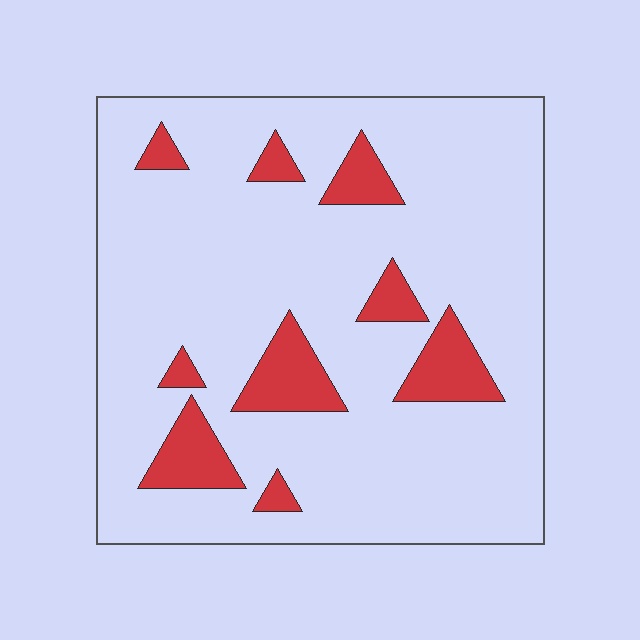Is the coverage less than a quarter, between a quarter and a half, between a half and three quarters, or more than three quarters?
Less than a quarter.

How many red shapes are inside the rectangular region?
9.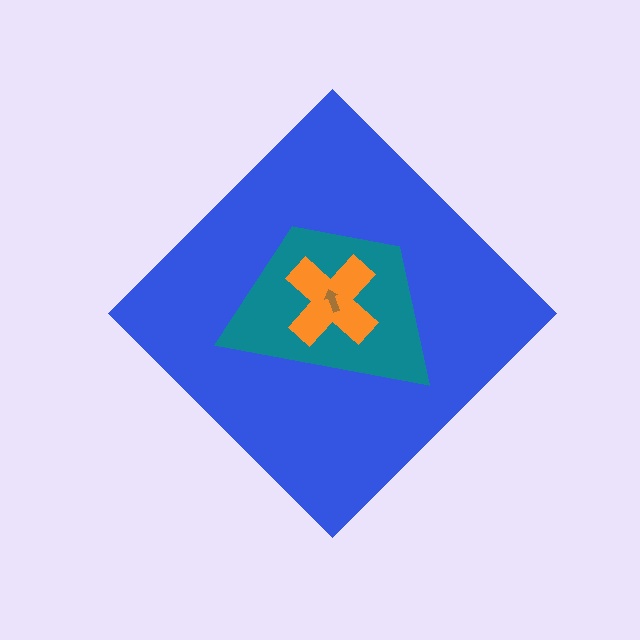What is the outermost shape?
The blue diamond.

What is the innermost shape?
The brown arrow.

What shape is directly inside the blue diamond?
The teal trapezoid.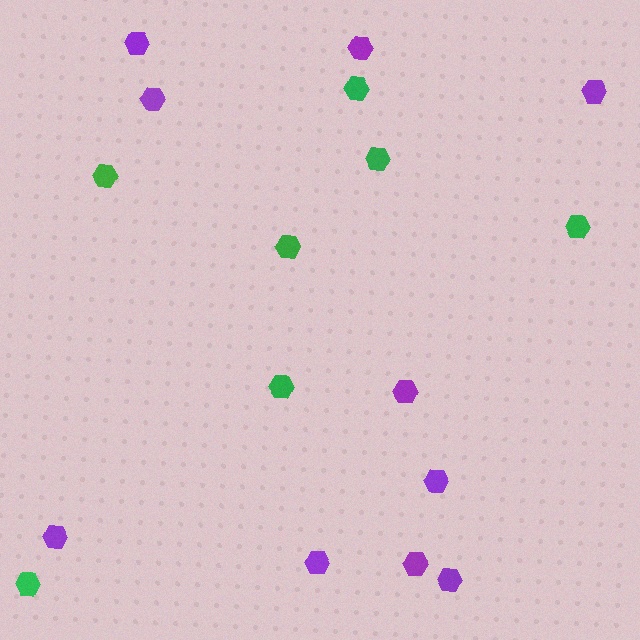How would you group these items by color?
There are 2 groups: one group of purple hexagons (10) and one group of green hexagons (7).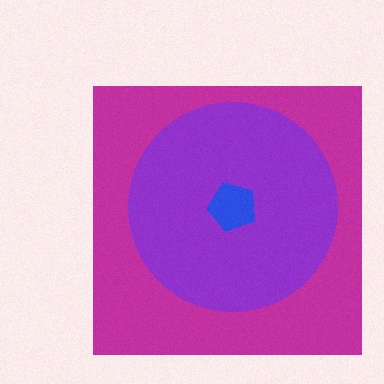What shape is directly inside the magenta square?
The purple circle.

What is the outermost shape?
The magenta square.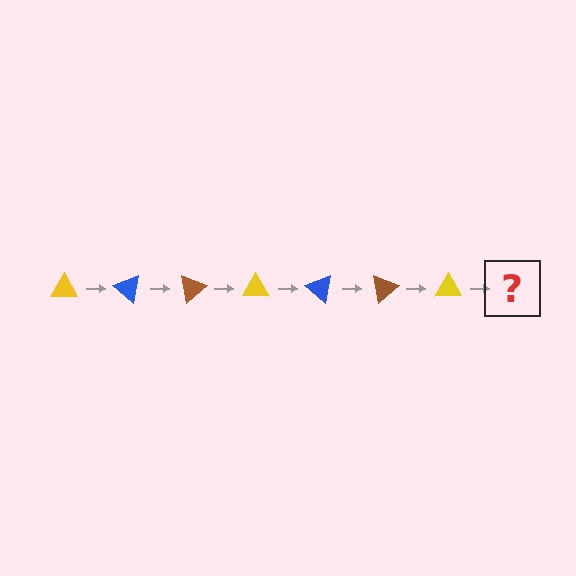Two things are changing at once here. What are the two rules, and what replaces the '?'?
The two rules are that it rotates 40 degrees each step and the color cycles through yellow, blue, and brown. The '?' should be a blue triangle, rotated 280 degrees from the start.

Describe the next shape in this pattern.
It should be a blue triangle, rotated 280 degrees from the start.